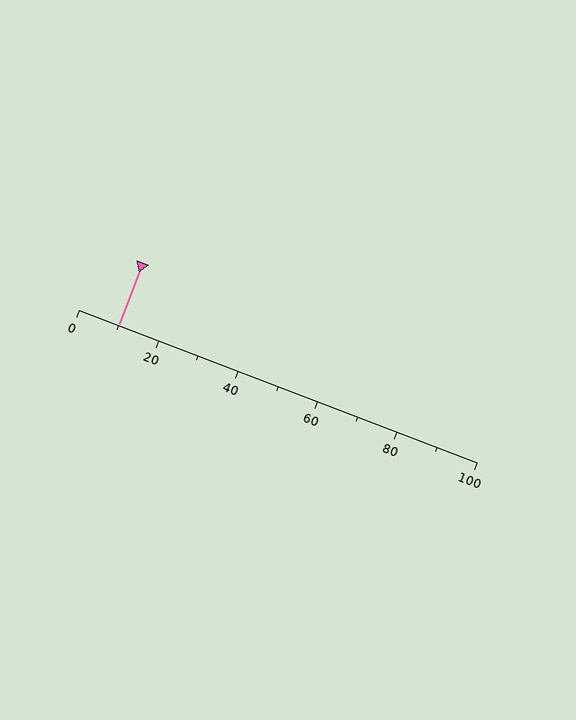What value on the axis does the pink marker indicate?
The marker indicates approximately 10.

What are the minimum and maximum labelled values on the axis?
The axis runs from 0 to 100.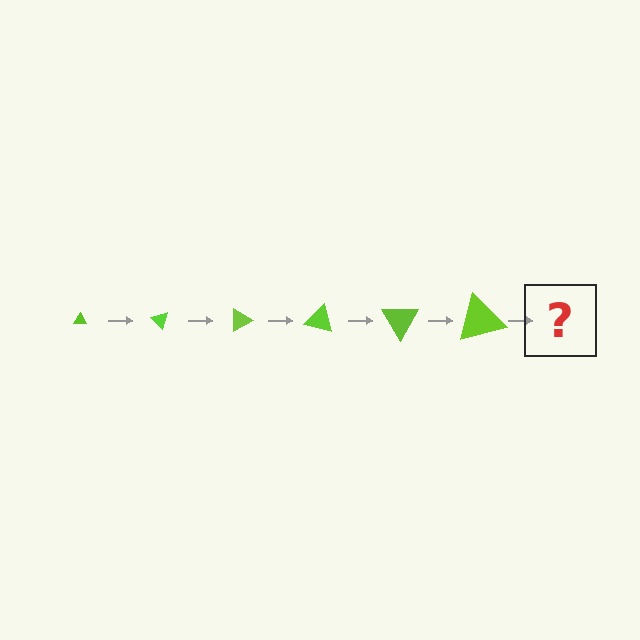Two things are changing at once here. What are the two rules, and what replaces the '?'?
The two rules are that the triangle grows larger each step and it rotates 45 degrees each step. The '?' should be a triangle, larger than the previous one and rotated 270 degrees from the start.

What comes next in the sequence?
The next element should be a triangle, larger than the previous one and rotated 270 degrees from the start.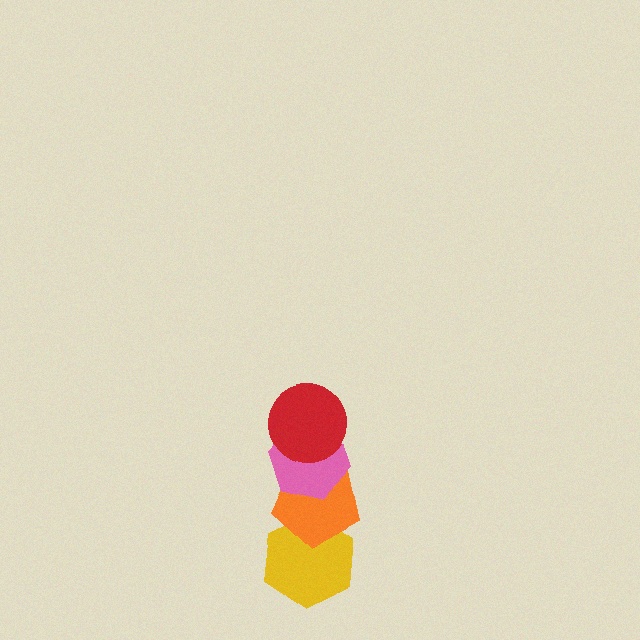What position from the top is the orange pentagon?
The orange pentagon is 3rd from the top.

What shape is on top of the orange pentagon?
The pink hexagon is on top of the orange pentagon.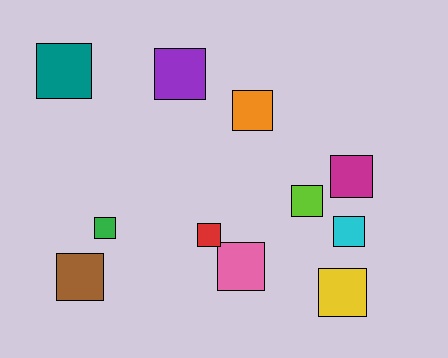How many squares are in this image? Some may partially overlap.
There are 11 squares.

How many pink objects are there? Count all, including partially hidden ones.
There is 1 pink object.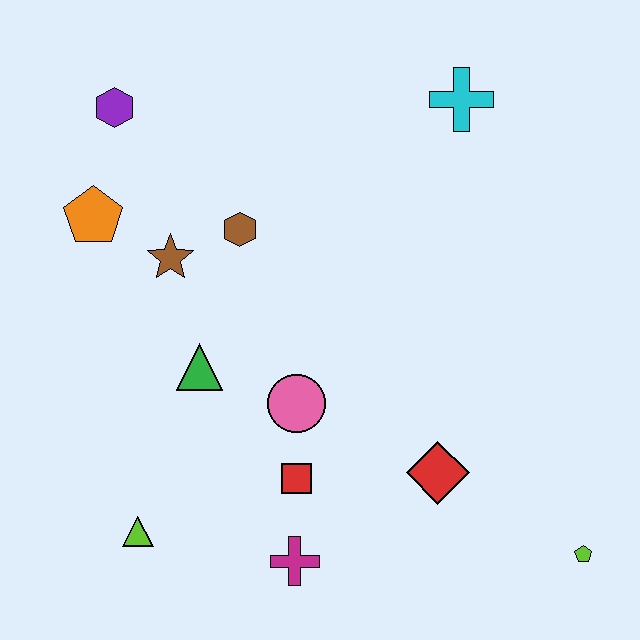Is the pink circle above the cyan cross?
No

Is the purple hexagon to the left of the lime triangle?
Yes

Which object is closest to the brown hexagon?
The brown star is closest to the brown hexagon.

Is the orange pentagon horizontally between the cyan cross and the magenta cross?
No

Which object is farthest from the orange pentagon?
The lime pentagon is farthest from the orange pentagon.